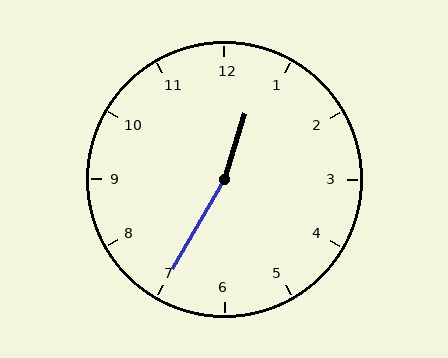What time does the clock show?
12:35.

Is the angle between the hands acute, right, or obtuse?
It is obtuse.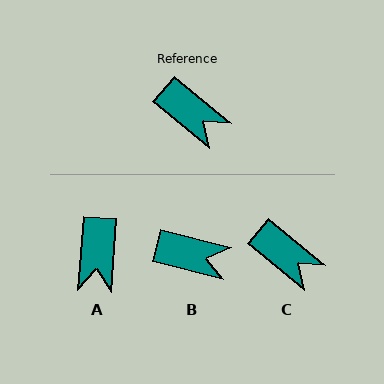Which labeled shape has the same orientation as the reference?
C.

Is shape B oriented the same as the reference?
No, it is off by about 26 degrees.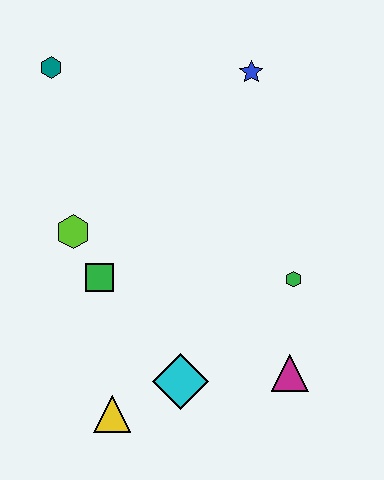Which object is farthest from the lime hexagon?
The magenta triangle is farthest from the lime hexagon.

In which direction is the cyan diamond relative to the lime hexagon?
The cyan diamond is below the lime hexagon.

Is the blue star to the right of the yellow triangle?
Yes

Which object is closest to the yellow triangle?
The cyan diamond is closest to the yellow triangle.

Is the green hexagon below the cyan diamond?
No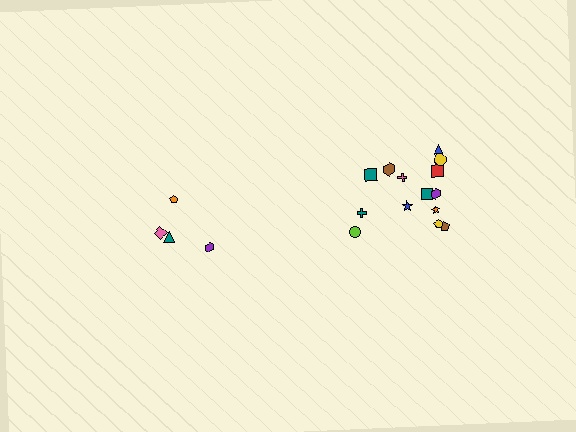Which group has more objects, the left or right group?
The right group.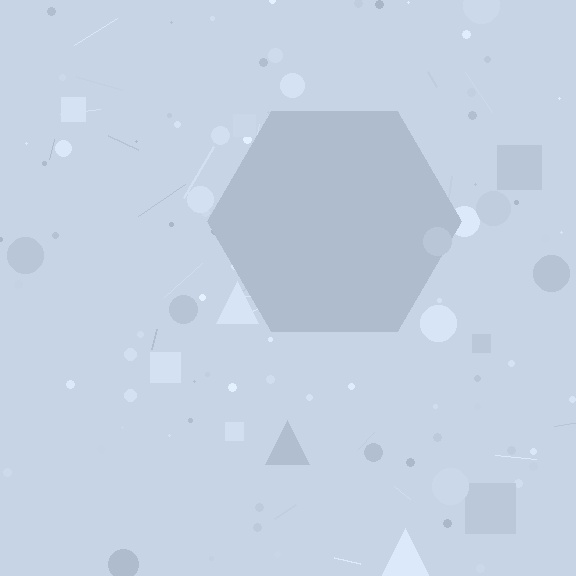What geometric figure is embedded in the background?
A hexagon is embedded in the background.